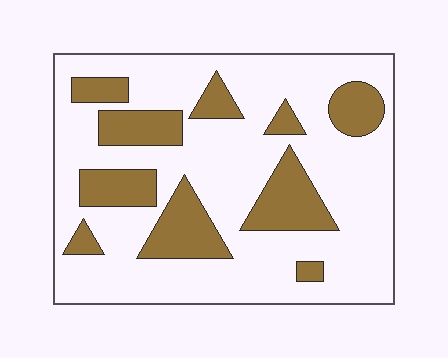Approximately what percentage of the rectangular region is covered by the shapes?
Approximately 25%.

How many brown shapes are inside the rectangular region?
10.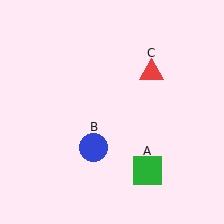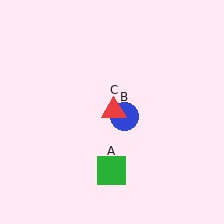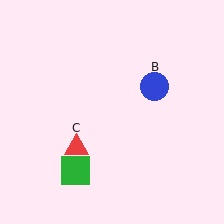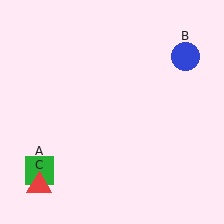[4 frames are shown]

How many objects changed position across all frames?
3 objects changed position: green square (object A), blue circle (object B), red triangle (object C).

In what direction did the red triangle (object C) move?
The red triangle (object C) moved down and to the left.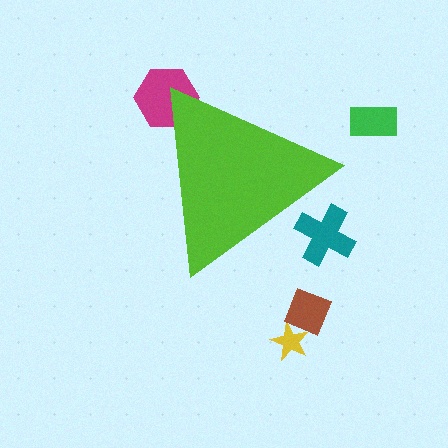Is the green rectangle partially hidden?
No, the green rectangle is fully visible.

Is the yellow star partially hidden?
No, the yellow star is fully visible.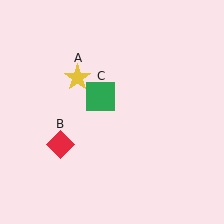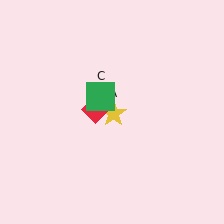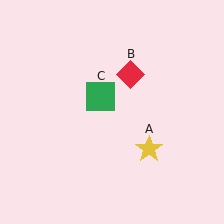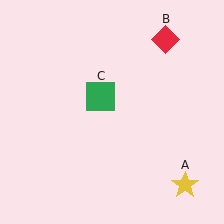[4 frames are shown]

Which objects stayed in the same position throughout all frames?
Green square (object C) remained stationary.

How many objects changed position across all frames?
2 objects changed position: yellow star (object A), red diamond (object B).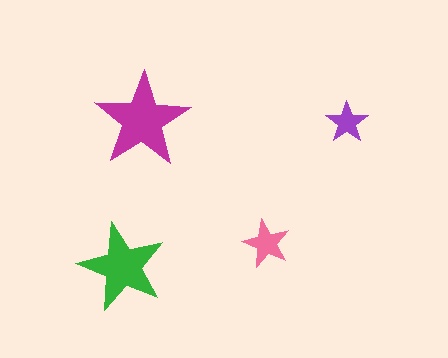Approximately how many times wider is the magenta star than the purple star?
About 2.5 times wider.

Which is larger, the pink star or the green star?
The green one.